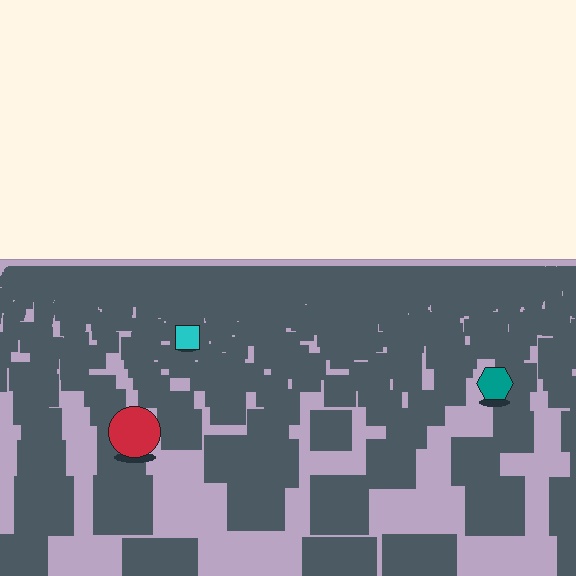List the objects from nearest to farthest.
From nearest to farthest: the red circle, the teal hexagon, the cyan square.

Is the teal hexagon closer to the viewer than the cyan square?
Yes. The teal hexagon is closer — you can tell from the texture gradient: the ground texture is coarser near it.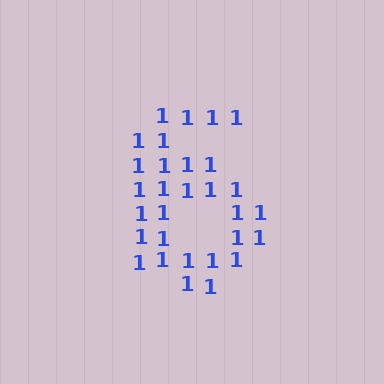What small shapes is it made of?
It is made of small digit 1's.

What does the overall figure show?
The overall figure shows the digit 6.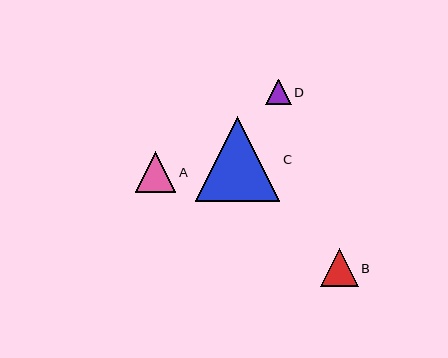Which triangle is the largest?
Triangle C is the largest with a size of approximately 85 pixels.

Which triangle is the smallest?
Triangle D is the smallest with a size of approximately 25 pixels.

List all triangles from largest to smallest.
From largest to smallest: C, A, B, D.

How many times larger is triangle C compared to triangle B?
Triangle C is approximately 2.2 times the size of triangle B.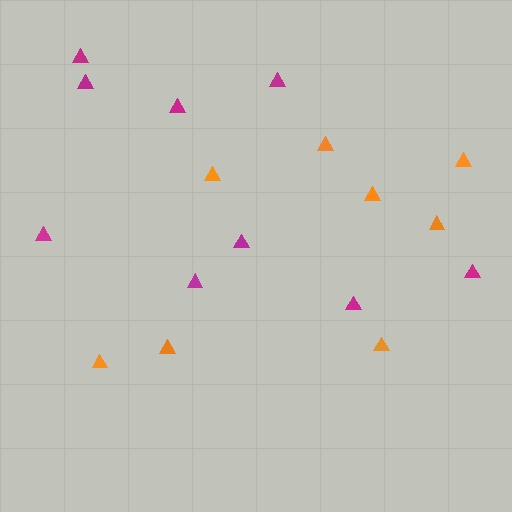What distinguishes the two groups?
There are 2 groups: one group of magenta triangles (9) and one group of orange triangles (8).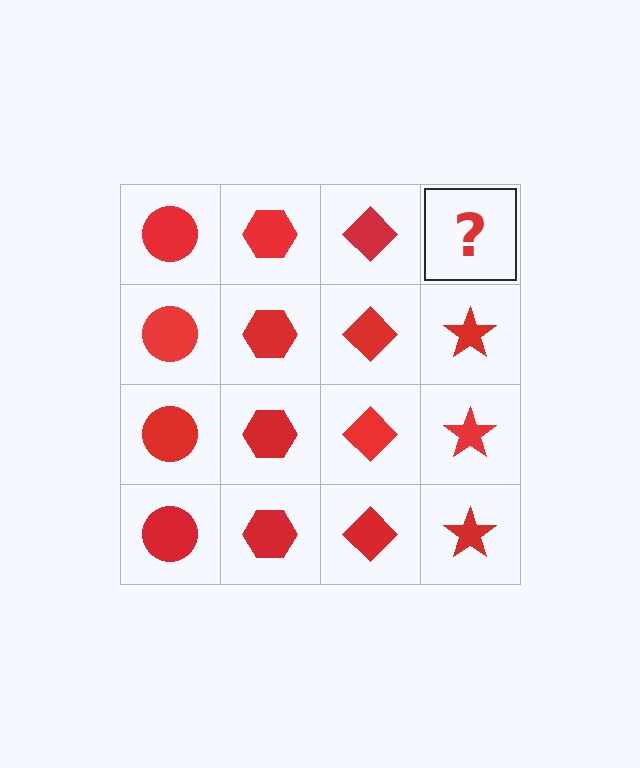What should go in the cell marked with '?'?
The missing cell should contain a red star.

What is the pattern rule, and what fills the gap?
The rule is that each column has a consistent shape. The gap should be filled with a red star.